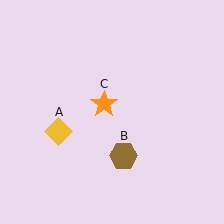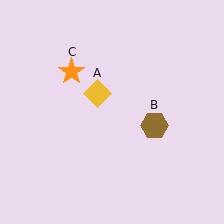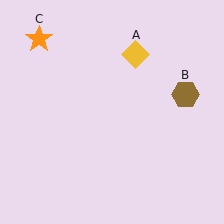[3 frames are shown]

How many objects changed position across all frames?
3 objects changed position: yellow diamond (object A), brown hexagon (object B), orange star (object C).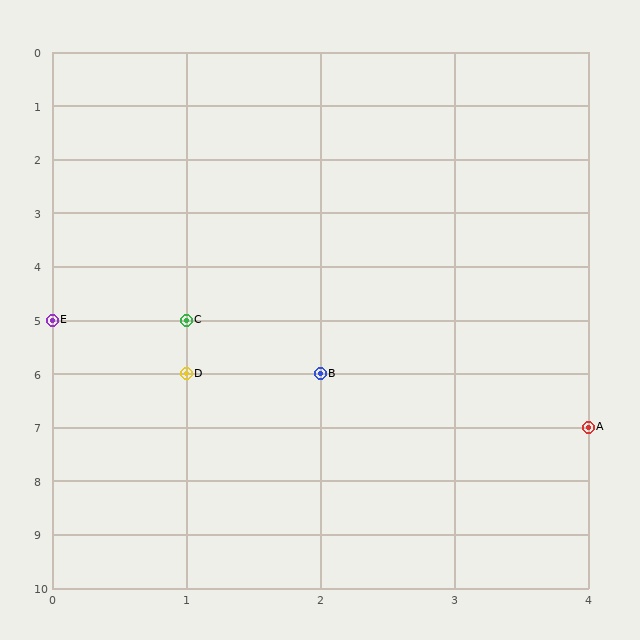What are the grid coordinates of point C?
Point C is at grid coordinates (1, 5).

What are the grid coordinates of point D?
Point D is at grid coordinates (1, 6).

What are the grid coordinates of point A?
Point A is at grid coordinates (4, 7).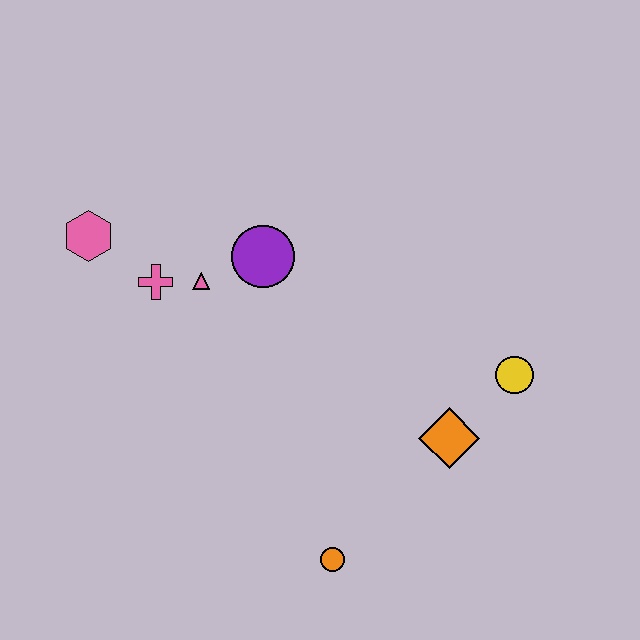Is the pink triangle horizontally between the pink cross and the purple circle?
Yes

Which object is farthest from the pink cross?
The yellow circle is farthest from the pink cross.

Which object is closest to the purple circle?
The pink triangle is closest to the purple circle.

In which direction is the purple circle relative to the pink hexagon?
The purple circle is to the right of the pink hexagon.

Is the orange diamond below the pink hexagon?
Yes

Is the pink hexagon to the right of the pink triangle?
No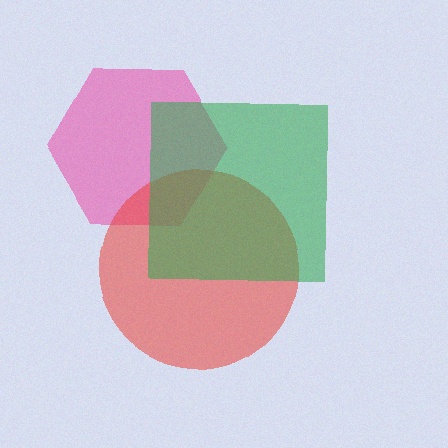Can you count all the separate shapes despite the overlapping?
Yes, there are 3 separate shapes.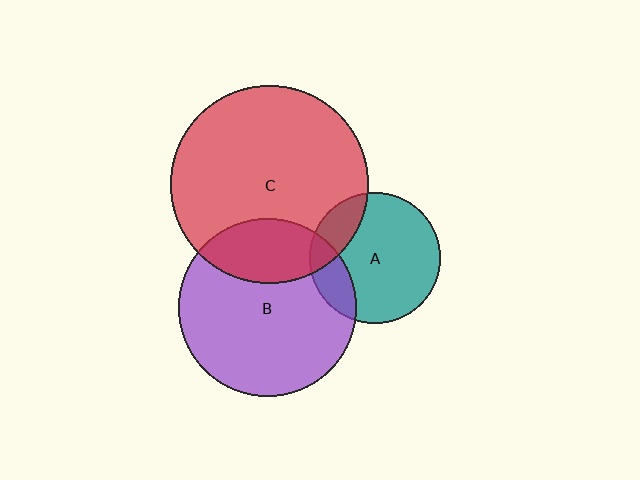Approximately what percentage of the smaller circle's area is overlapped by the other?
Approximately 15%.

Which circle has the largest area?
Circle C (red).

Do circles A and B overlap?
Yes.